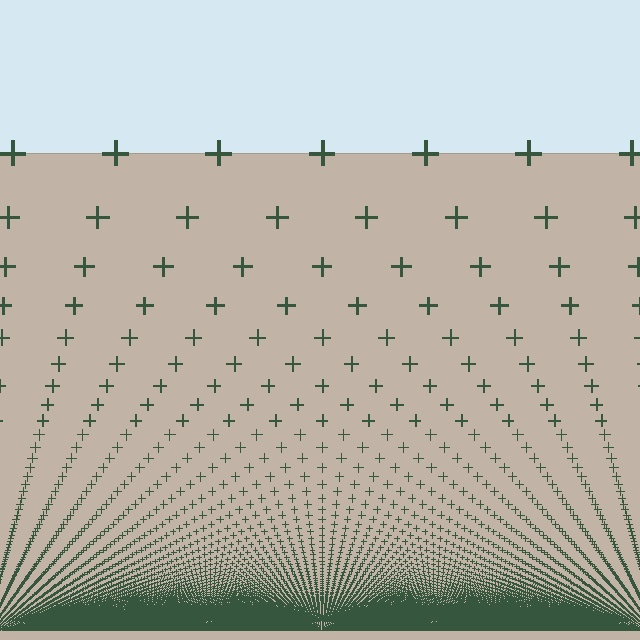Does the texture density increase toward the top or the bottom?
Density increases toward the bottom.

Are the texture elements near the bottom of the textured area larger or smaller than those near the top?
Smaller. The gradient is inverted — elements near the bottom are smaller and denser.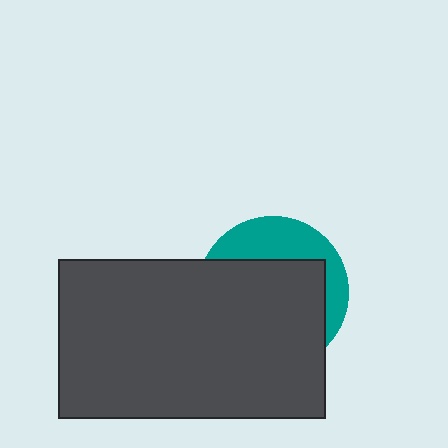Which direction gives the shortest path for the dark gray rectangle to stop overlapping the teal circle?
Moving down gives the shortest separation.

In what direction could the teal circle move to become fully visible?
The teal circle could move up. That would shift it out from behind the dark gray rectangle entirely.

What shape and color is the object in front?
The object in front is a dark gray rectangle.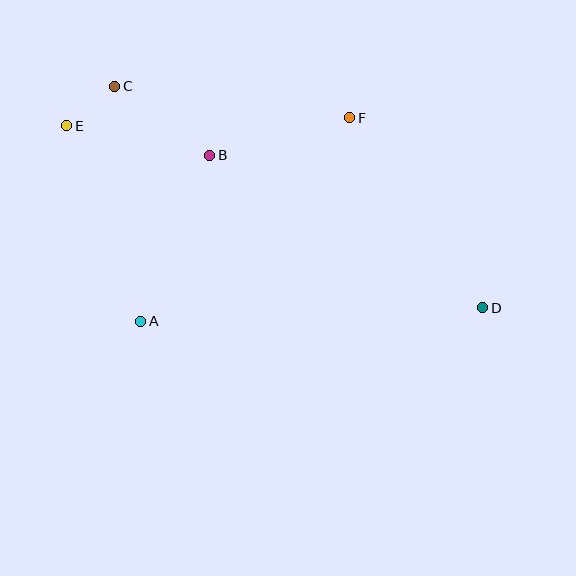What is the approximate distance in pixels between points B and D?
The distance between B and D is approximately 312 pixels.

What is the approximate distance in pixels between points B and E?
The distance between B and E is approximately 146 pixels.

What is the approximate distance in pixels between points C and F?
The distance between C and F is approximately 237 pixels.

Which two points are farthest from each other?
Points D and E are farthest from each other.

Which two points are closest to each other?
Points C and E are closest to each other.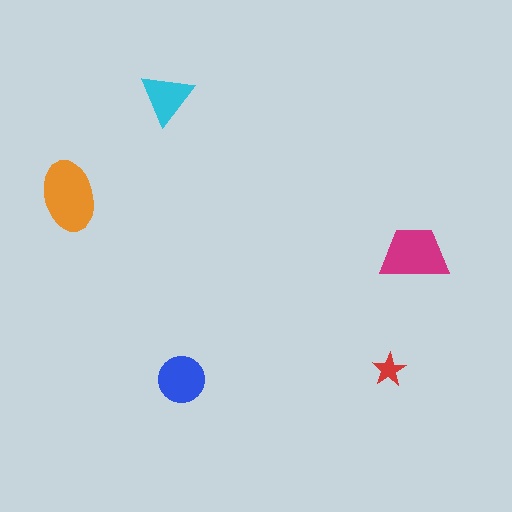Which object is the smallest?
The red star.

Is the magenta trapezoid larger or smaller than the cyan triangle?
Larger.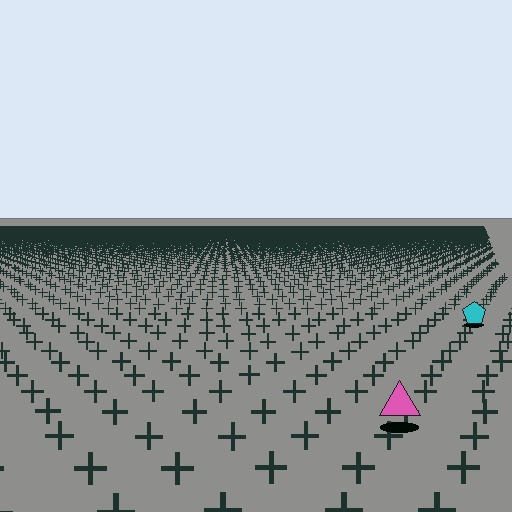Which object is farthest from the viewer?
The cyan pentagon is farthest from the viewer. It appears smaller and the ground texture around it is denser.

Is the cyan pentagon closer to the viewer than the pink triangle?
No. The pink triangle is closer — you can tell from the texture gradient: the ground texture is coarser near it.